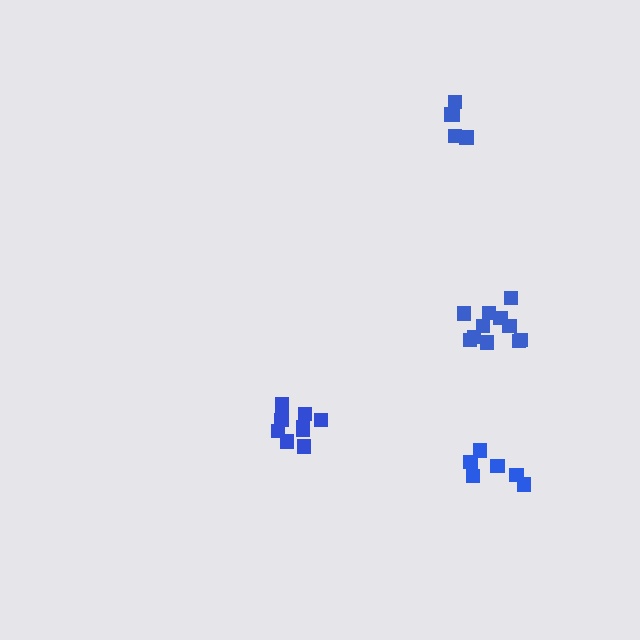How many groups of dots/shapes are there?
There are 4 groups.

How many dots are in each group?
Group 1: 5 dots, Group 2: 6 dots, Group 3: 11 dots, Group 4: 11 dots (33 total).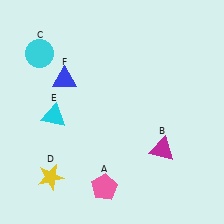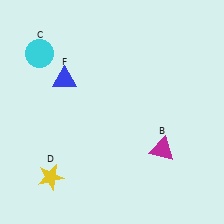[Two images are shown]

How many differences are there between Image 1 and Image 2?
There are 2 differences between the two images.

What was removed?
The cyan triangle (E), the pink pentagon (A) were removed in Image 2.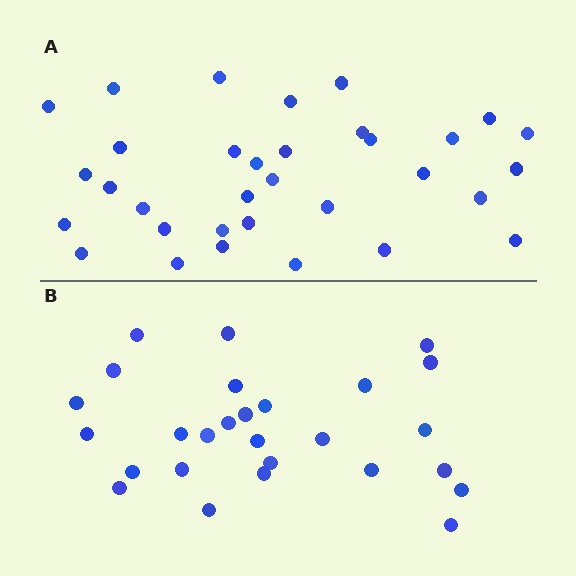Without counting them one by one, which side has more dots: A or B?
Region A (the top region) has more dots.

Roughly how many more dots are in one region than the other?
Region A has about 6 more dots than region B.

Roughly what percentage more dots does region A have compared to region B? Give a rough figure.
About 20% more.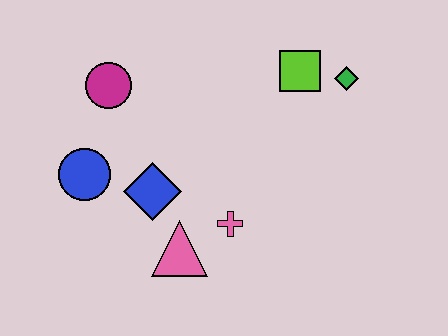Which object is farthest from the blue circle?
The green diamond is farthest from the blue circle.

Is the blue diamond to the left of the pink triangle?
Yes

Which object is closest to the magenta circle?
The blue circle is closest to the magenta circle.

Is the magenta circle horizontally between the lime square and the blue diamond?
No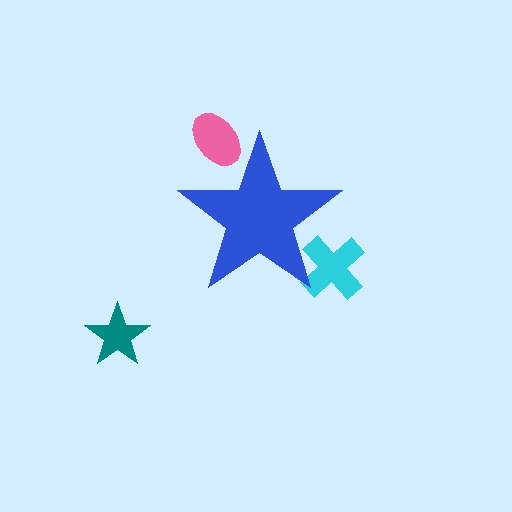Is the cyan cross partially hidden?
Yes, the cyan cross is partially hidden behind the blue star.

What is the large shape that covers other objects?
A blue star.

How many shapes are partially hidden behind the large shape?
2 shapes are partially hidden.